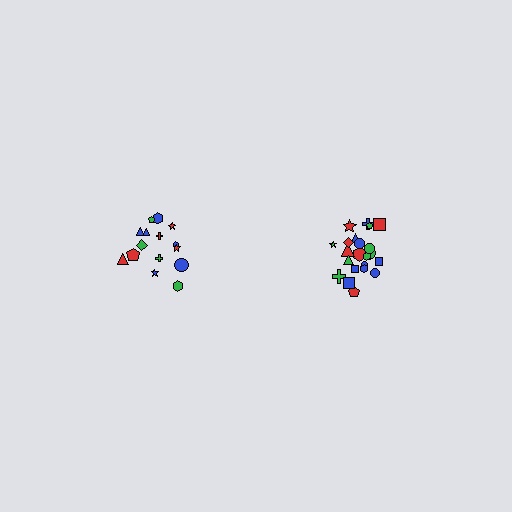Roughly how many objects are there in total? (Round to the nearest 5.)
Roughly 35 objects in total.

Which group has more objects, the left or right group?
The right group.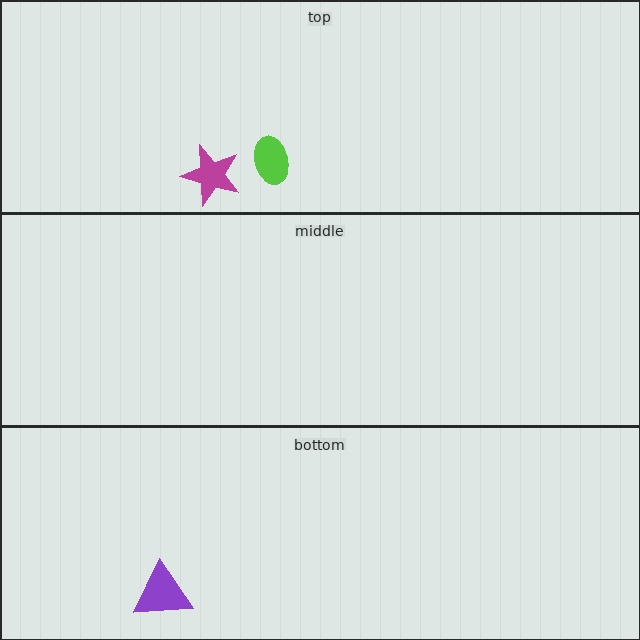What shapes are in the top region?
The lime ellipse, the magenta star.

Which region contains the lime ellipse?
The top region.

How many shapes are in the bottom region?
1.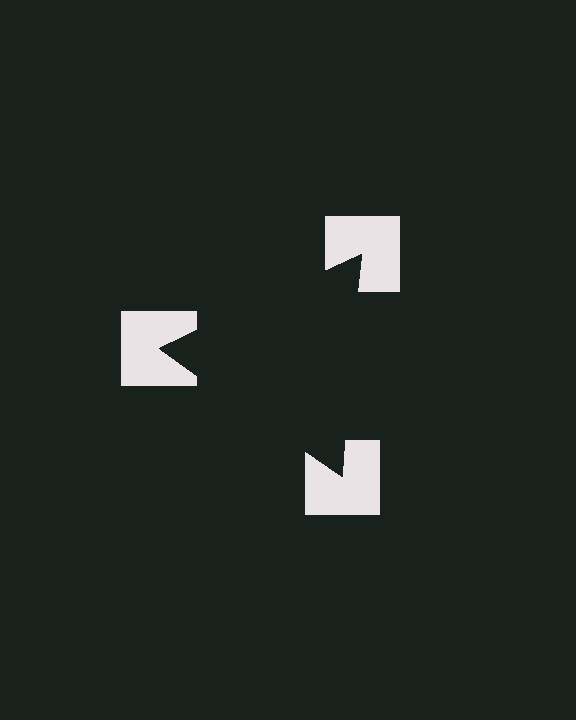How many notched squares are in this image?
There are 3 — one at each vertex of the illusory triangle.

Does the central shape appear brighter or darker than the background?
It typically appears slightly darker than the background, even though no actual brightness change is drawn.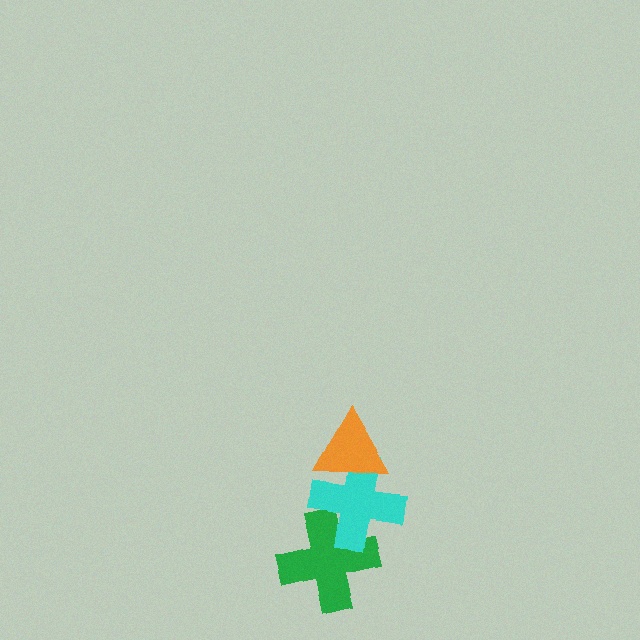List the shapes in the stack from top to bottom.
From top to bottom: the orange triangle, the cyan cross, the green cross.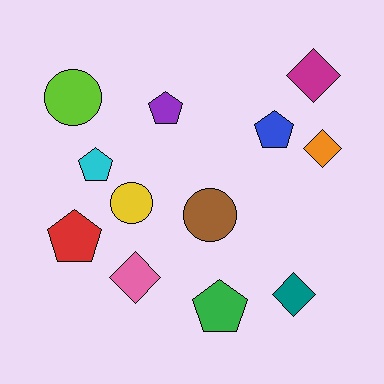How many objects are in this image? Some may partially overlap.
There are 12 objects.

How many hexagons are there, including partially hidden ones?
There are no hexagons.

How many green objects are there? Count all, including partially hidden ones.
There is 1 green object.